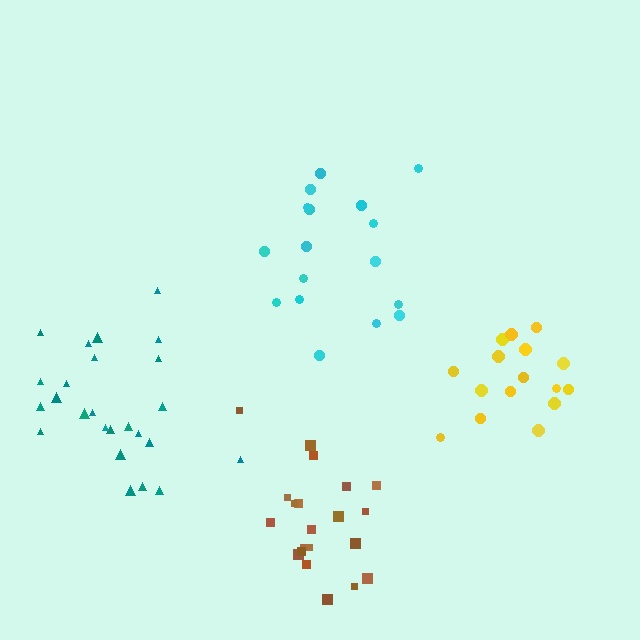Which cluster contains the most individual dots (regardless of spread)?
Teal (25).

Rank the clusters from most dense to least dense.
yellow, brown, teal, cyan.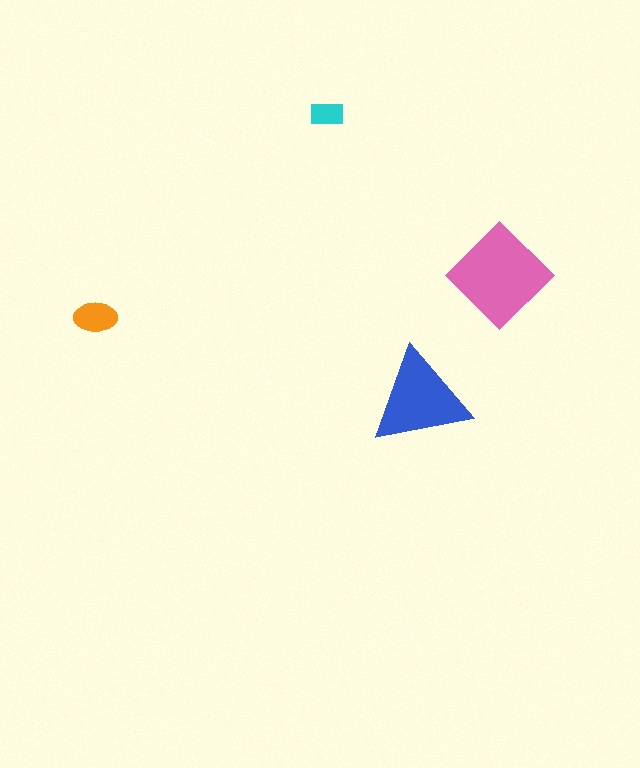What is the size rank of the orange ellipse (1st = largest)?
3rd.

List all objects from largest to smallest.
The pink diamond, the blue triangle, the orange ellipse, the cyan rectangle.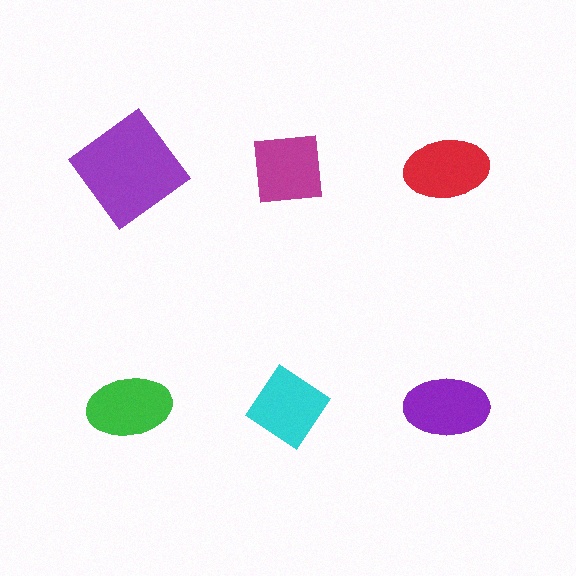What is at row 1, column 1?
A purple diamond.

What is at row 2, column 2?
A cyan diamond.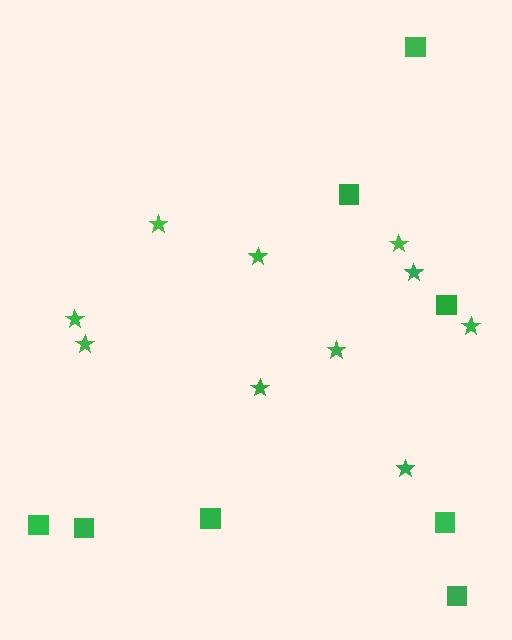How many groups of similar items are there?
There are 2 groups: one group of squares (8) and one group of stars (10).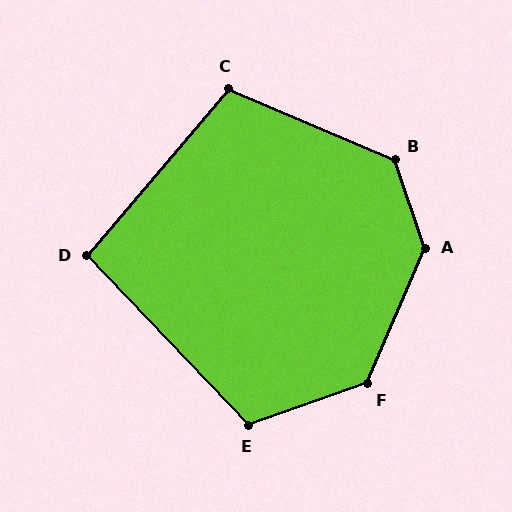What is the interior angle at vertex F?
Approximately 132 degrees (obtuse).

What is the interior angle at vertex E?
Approximately 114 degrees (obtuse).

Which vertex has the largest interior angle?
A, at approximately 138 degrees.